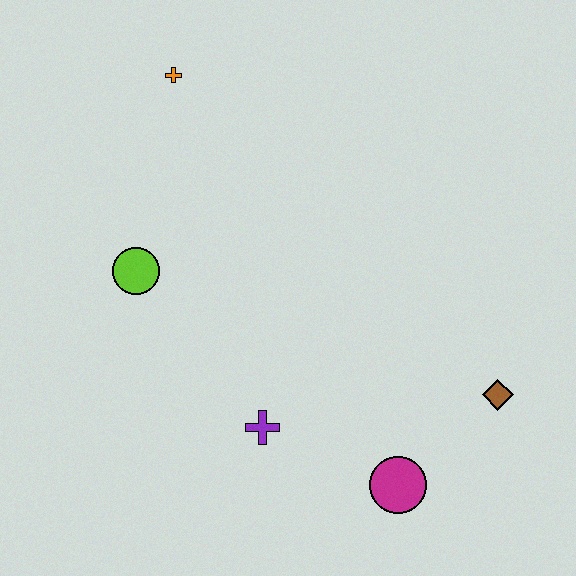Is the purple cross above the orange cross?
No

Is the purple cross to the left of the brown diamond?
Yes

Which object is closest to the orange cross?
The lime circle is closest to the orange cross.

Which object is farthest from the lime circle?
The brown diamond is farthest from the lime circle.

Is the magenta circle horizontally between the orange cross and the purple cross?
No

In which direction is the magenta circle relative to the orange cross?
The magenta circle is below the orange cross.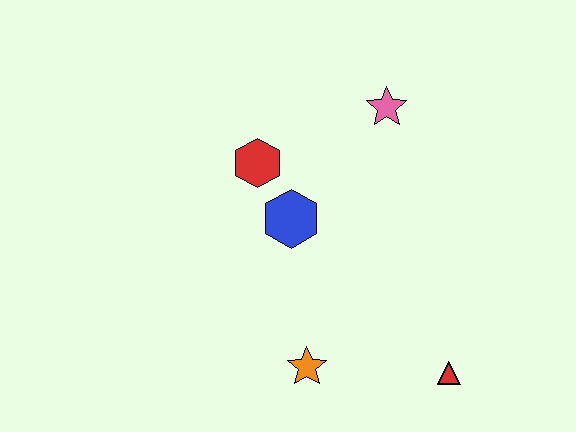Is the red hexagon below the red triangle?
No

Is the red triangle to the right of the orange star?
Yes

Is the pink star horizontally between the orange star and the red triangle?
Yes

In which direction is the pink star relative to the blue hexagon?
The pink star is above the blue hexagon.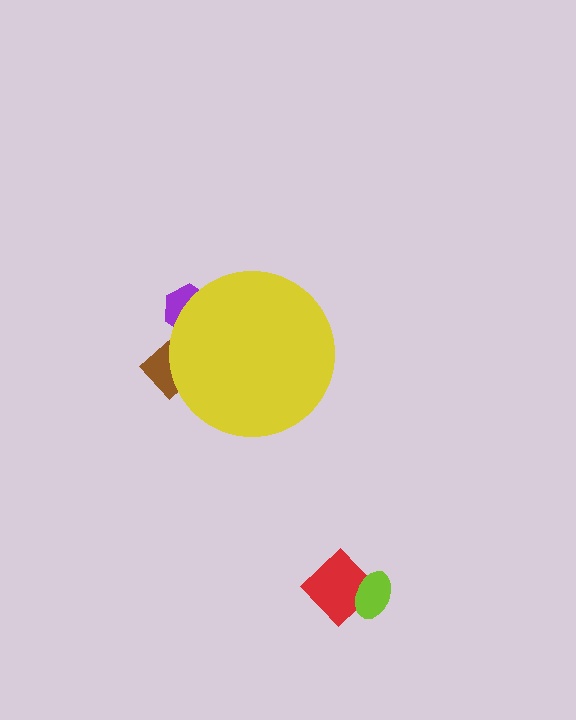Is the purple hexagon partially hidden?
Yes, the purple hexagon is partially hidden behind the yellow circle.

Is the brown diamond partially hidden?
Yes, the brown diamond is partially hidden behind the yellow circle.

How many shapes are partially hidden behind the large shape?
2 shapes are partially hidden.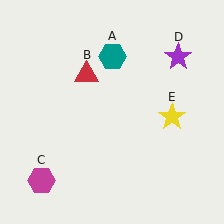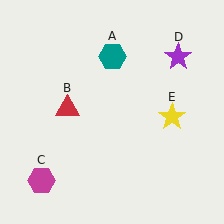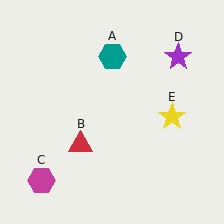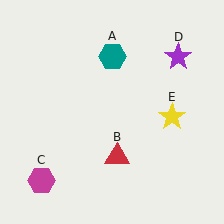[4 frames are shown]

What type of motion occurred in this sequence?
The red triangle (object B) rotated counterclockwise around the center of the scene.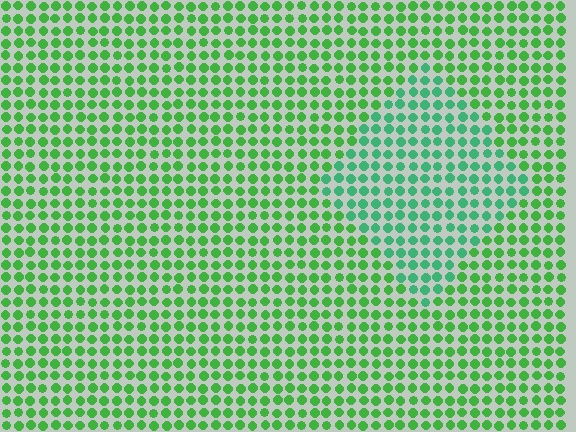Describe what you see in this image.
The image is filled with small green elements in a uniform arrangement. A diamond-shaped region is visible where the elements are tinted to a slightly different hue, forming a subtle color boundary.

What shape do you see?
I see a diamond.